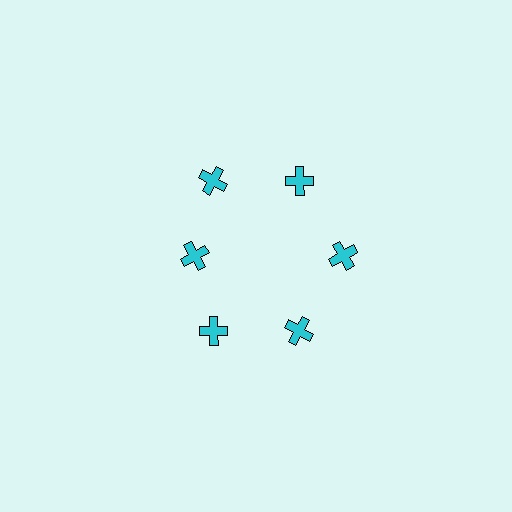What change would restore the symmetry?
The symmetry would be restored by moving it outward, back onto the ring so that all 6 crosses sit at equal angles and equal distance from the center.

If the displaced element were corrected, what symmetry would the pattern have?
It would have 6-fold rotational symmetry — the pattern would map onto itself every 60 degrees.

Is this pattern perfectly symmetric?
No. The 6 cyan crosses are arranged in a ring, but one element near the 9 o'clock position is pulled inward toward the center, breaking the 6-fold rotational symmetry.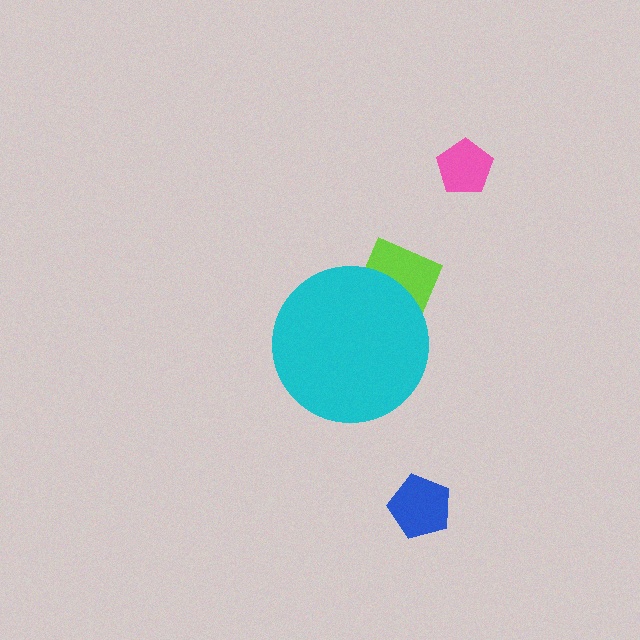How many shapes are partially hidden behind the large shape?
1 shape is partially hidden.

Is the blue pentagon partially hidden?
No, the blue pentagon is fully visible.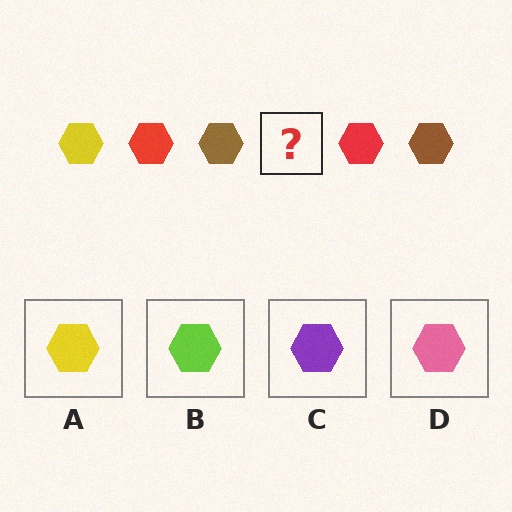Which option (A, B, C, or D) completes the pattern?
A.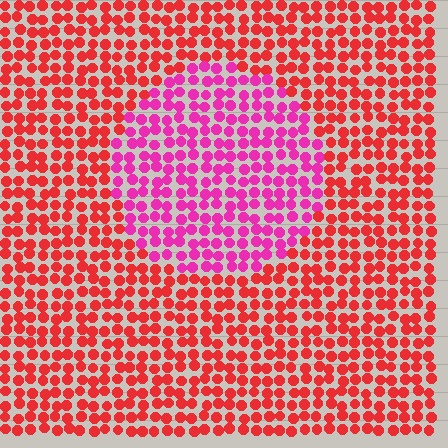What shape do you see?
I see a circle.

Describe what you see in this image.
The image is filled with small red elements in a uniform arrangement. A circle-shaped region is visible where the elements are tinted to a slightly different hue, forming a subtle color boundary.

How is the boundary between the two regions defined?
The boundary is defined purely by a slight shift in hue (about 41 degrees). Spacing, size, and orientation are identical on both sides.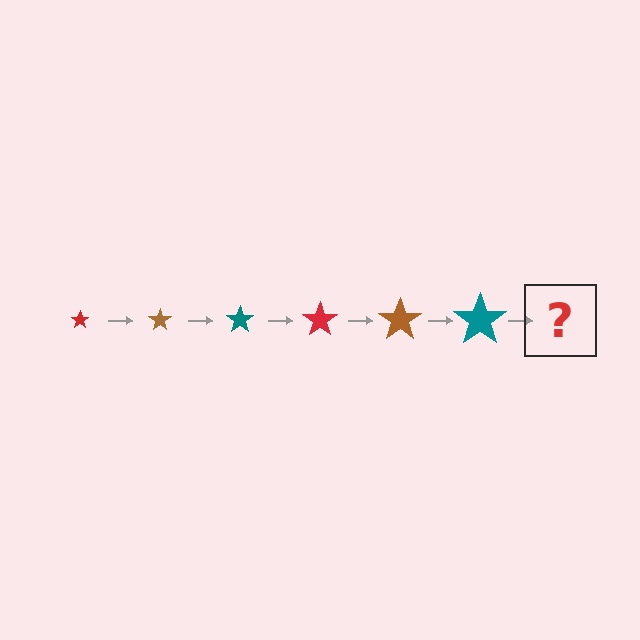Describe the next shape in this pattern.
It should be a red star, larger than the previous one.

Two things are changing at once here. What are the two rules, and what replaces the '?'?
The two rules are that the star grows larger each step and the color cycles through red, brown, and teal. The '?' should be a red star, larger than the previous one.